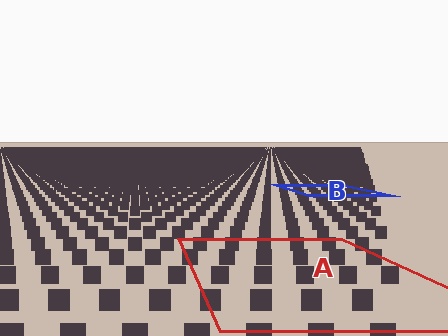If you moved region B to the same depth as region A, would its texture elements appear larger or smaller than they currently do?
They would appear larger. At a closer depth, the same texture elements are projected at a bigger on-screen size.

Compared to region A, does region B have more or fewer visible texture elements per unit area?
Region B has more texture elements per unit area — they are packed more densely because it is farther away.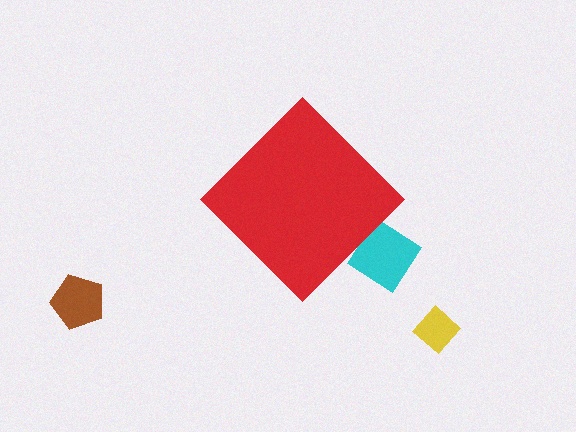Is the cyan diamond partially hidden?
Yes, the cyan diamond is partially hidden behind the red diamond.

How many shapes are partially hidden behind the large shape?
1 shape is partially hidden.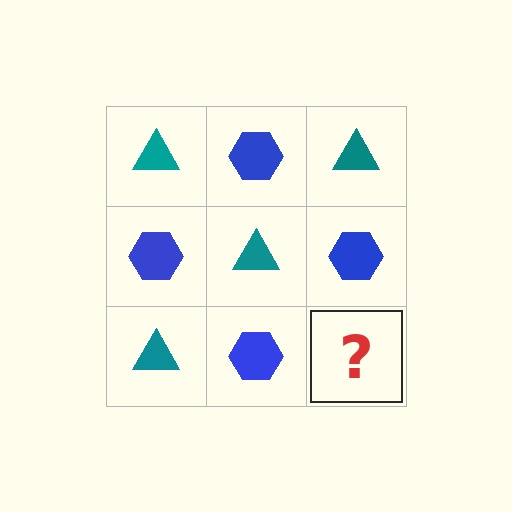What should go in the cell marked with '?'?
The missing cell should contain a teal triangle.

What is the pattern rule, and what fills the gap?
The rule is that it alternates teal triangle and blue hexagon in a checkerboard pattern. The gap should be filled with a teal triangle.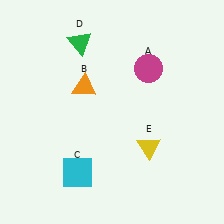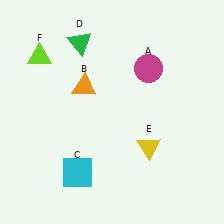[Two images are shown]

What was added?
A lime triangle (F) was added in Image 2.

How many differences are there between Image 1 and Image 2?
There is 1 difference between the two images.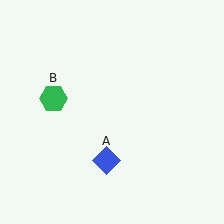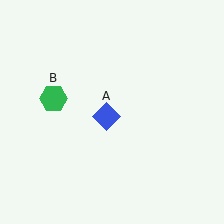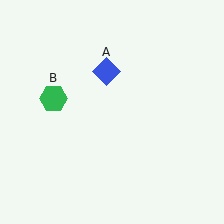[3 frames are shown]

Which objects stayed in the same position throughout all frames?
Green hexagon (object B) remained stationary.